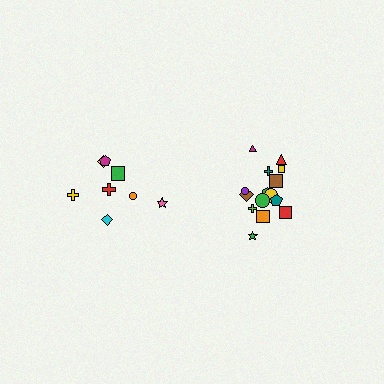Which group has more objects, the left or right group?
The right group.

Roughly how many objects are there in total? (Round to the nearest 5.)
Roughly 25 objects in total.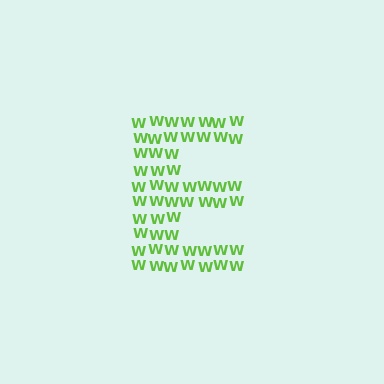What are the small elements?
The small elements are letter W's.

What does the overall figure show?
The overall figure shows the letter E.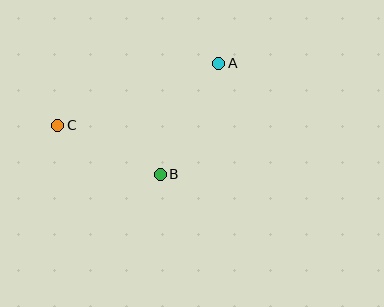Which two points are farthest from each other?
Points A and C are farthest from each other.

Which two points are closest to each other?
Points B and C are closest to each other.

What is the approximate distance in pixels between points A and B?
The distance between A and B is approximately 125 pixels.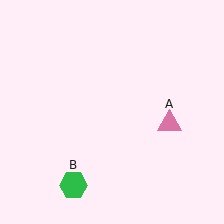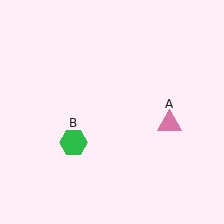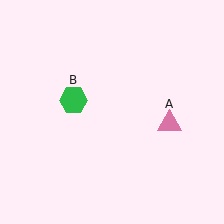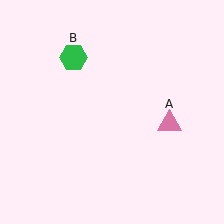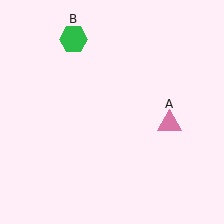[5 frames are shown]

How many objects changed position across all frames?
1 object changed position: green hexagon (object B).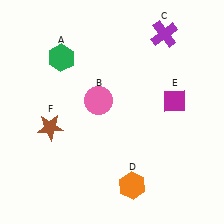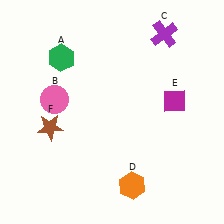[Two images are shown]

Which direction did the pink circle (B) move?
The pink circle (B) moved left.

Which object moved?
The pink circle (B) moved left.